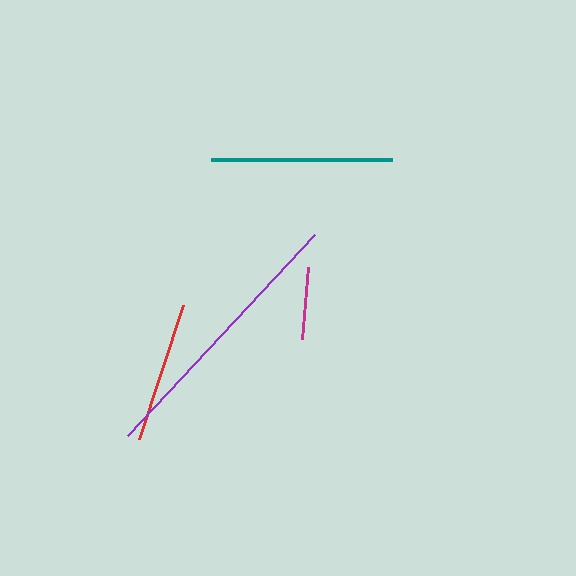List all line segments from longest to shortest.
From longest to shortest: purple, teal, red, magenta.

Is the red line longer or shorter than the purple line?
The purple line is longer than the red line.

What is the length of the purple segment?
The purple segment is approximately 275 pixels long.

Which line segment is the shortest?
The magenta line is the shortest at approximately 72 pixels.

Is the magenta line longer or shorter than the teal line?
The teal line is longer than the magenta line.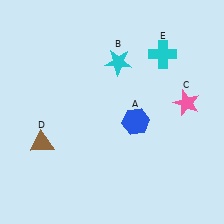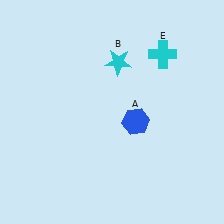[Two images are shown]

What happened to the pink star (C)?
The pink star (C) was removed in Image 2. It was in the top-right area of Image 1.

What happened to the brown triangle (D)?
The brown triangle (D) was removed in Image 2. It was in the bottom-left area of Image 1.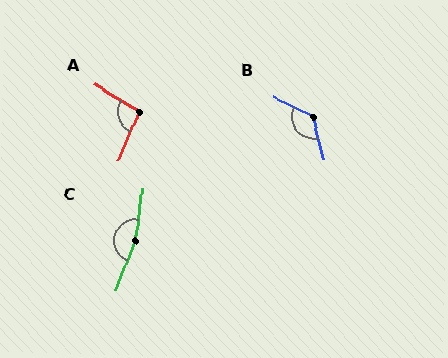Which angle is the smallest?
A, at approximately 100 degrees.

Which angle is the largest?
C, at approximately 165 degrees.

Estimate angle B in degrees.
Approximately 132 degrees.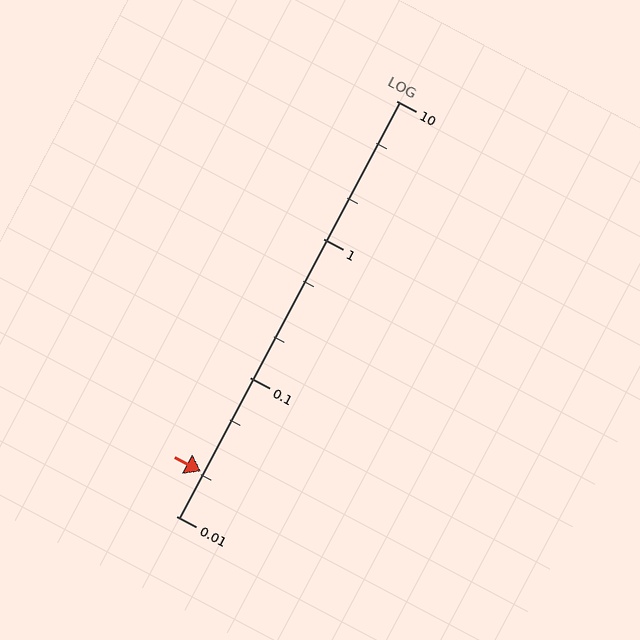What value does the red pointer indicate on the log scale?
The pointer indicates approximately 0.021.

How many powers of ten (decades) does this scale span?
The scale spans 3 decades, from 0.01 to 10.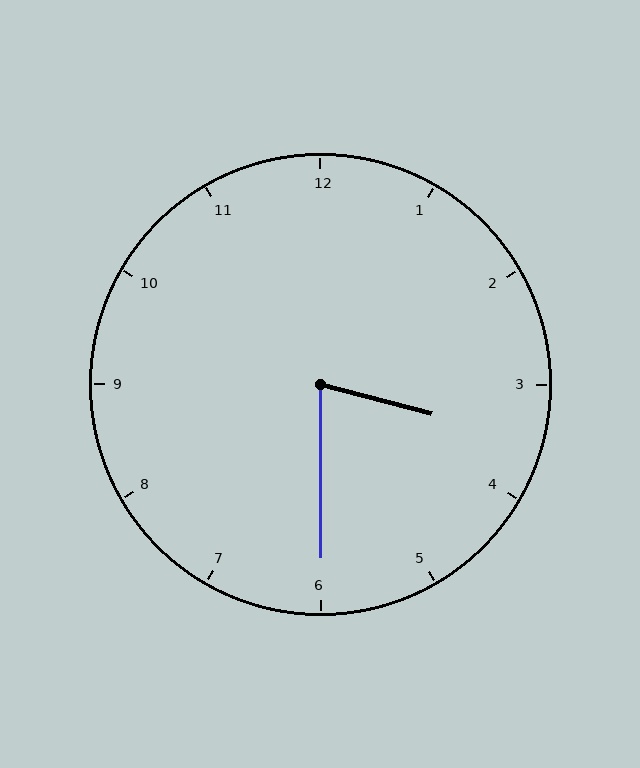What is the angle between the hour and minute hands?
Approximately 75 degrees.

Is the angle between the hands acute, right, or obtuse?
It is acute.